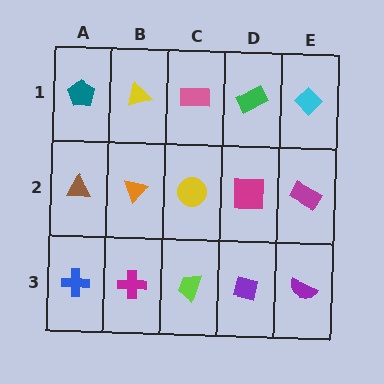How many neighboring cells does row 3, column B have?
3.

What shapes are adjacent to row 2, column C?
A pink rectangle (row 1, column C), a lime trapezoid (row 3, column C), an orange triangle (row 2, column B), a magenta square (row 2, column D).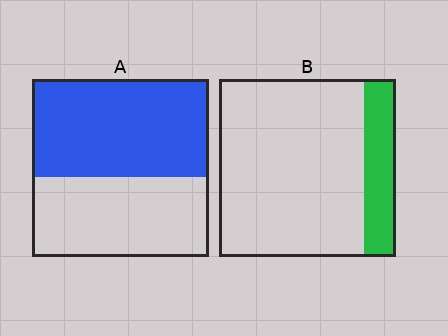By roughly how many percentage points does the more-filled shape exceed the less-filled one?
By roughly 35 percentage points (A over B).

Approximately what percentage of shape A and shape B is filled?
A is approximately 55% and B is approximately 20%.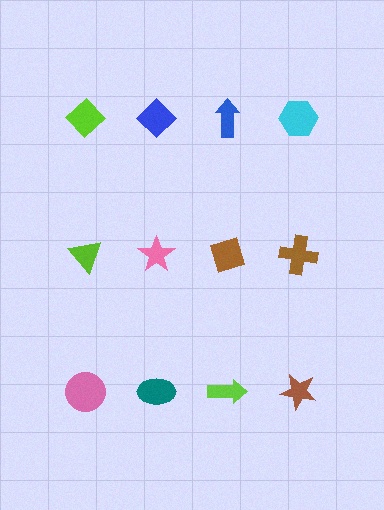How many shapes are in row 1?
4 shapes.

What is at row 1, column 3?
A blue arrow.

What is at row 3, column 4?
A brown star.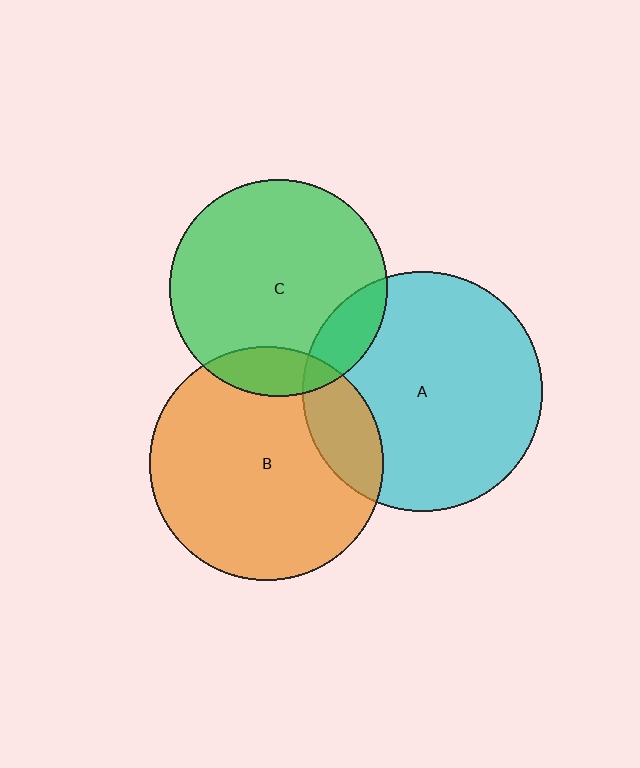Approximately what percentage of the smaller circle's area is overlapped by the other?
Approximately 15%.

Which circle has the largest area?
Circle A (cyan).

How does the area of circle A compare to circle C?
Approximately 1.2 times.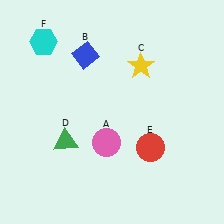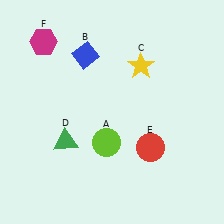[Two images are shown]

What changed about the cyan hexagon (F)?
In Image 1, F is cyan. In Image 2, it changed to magenta.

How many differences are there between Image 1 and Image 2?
There are 2 differences between the two images.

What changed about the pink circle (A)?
In Image 1, A is pink. In Image 2, it changed to lime.